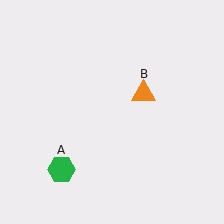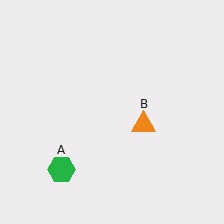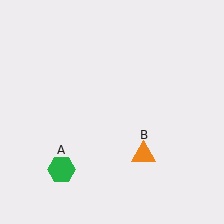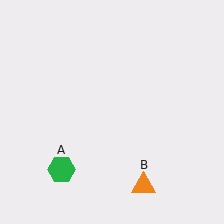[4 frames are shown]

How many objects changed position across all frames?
1 object changed position: orange triangle (object B).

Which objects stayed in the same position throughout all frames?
Green hexagon (object A) remained stationary.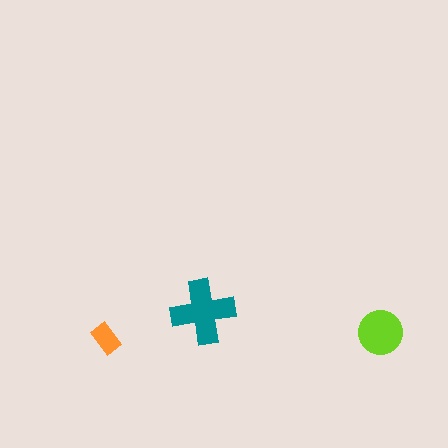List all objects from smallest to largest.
The orange rectangle, the lime circle, the teal cross.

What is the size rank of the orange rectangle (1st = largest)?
3rd.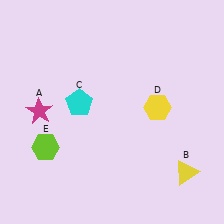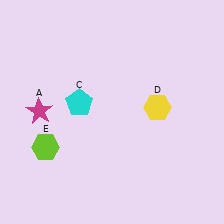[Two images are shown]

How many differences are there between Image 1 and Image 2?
There is 1 difference between the two images.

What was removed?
The yellow triangle (B) was removed in Image 2.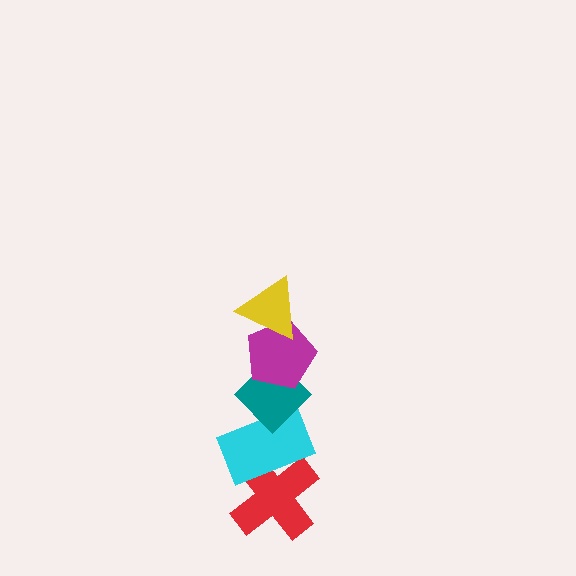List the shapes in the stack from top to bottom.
From top to bottom: the yellow triangle, the magenta pentagon, the teal diamond, the cyan rectangle, the red cross.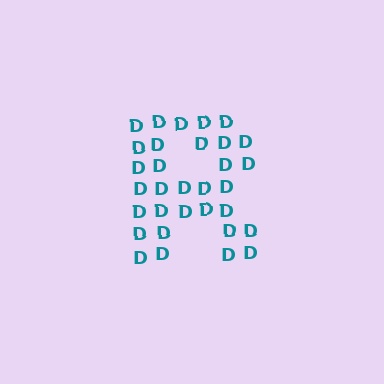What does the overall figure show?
The overall figure shows the letter R.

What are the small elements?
The small elements are letter D's.